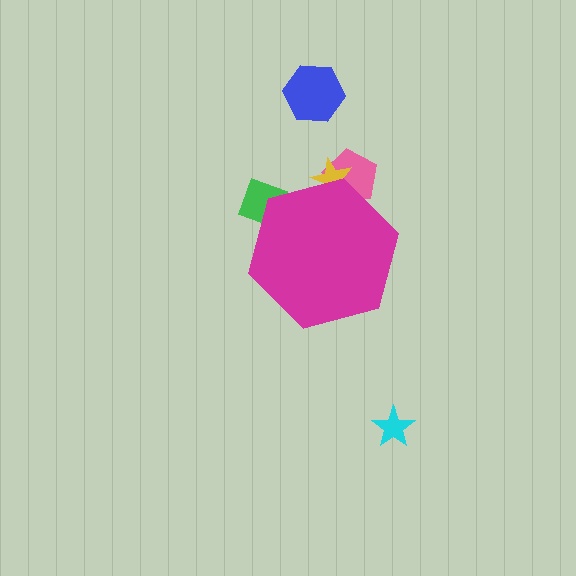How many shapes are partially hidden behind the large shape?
3 shapes are partially hidden.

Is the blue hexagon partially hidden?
No, the blue hexagon is fully visible.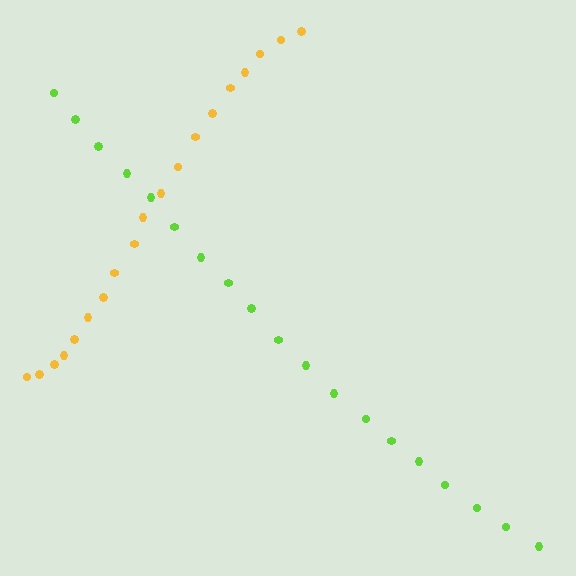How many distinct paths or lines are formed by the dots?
There are 2 distinct paths.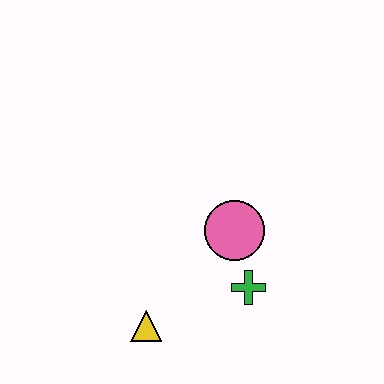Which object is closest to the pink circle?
The green cross is closest to the pink circle.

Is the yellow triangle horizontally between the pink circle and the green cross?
No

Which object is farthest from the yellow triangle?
The pink circle is farthest from the yellow triangle.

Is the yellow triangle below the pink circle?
Yes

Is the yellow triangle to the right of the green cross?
No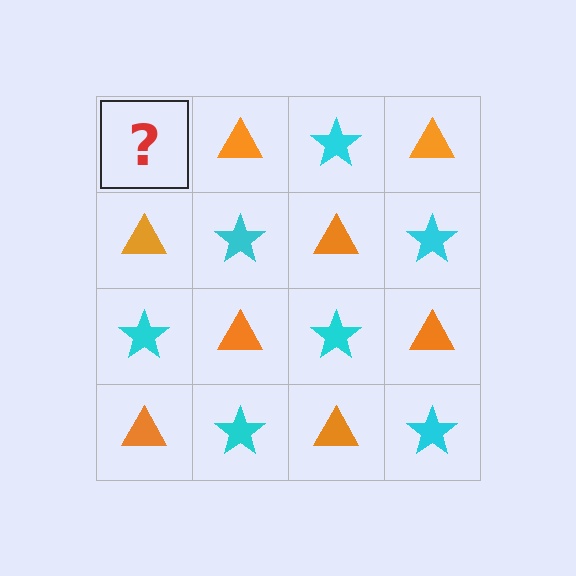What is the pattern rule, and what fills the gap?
The rule is that it alternates cyan star and orange triangle in a checkerboard pattern. The gap should be filled with a cyan star.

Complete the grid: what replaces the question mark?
The question mark should be replaced with a cyan star.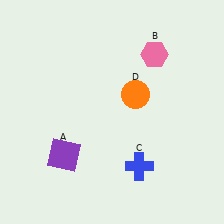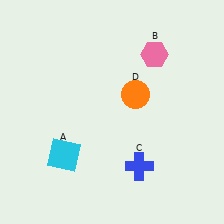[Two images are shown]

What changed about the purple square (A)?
In Image 1, A is purple. In Image 2, it changed to cyan.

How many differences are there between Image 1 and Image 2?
There is 1 difference between the two images.